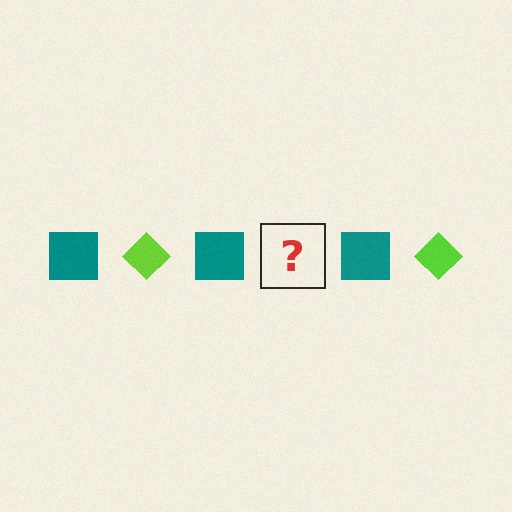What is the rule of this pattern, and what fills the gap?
The rule is that the pattern alternates between teal square and lime diamond. The gap should be filled with a lime diamond.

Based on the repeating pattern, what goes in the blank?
The blank should be a lime diamond.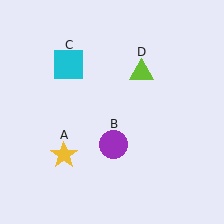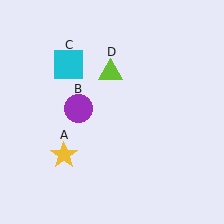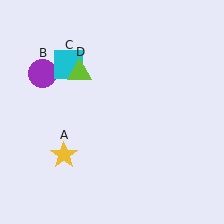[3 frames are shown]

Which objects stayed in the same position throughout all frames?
Yellow star (object A) and cyan square (object C) remained stationary.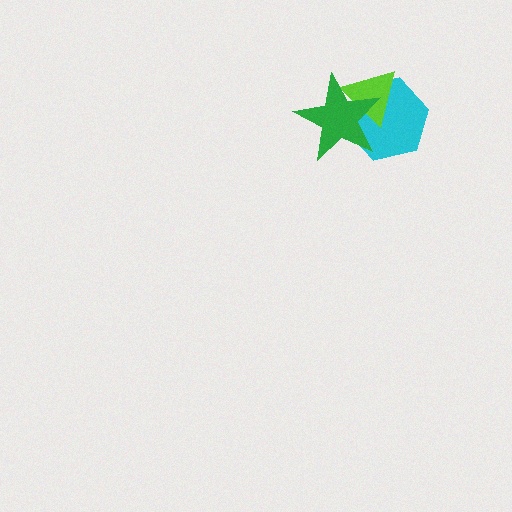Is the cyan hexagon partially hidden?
Yes, it is partially covered by another shape.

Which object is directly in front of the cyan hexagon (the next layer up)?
The lime triangle is directly in front of the cyan hexagon.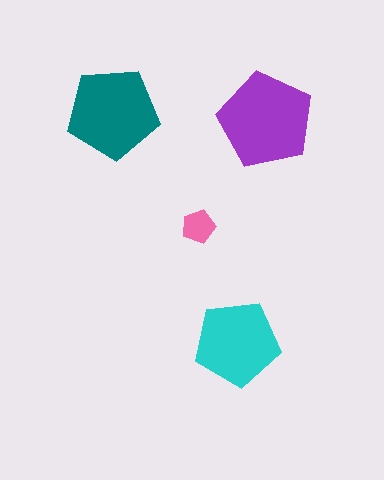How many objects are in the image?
There are 4 objects in the image.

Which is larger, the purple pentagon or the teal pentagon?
The purple one.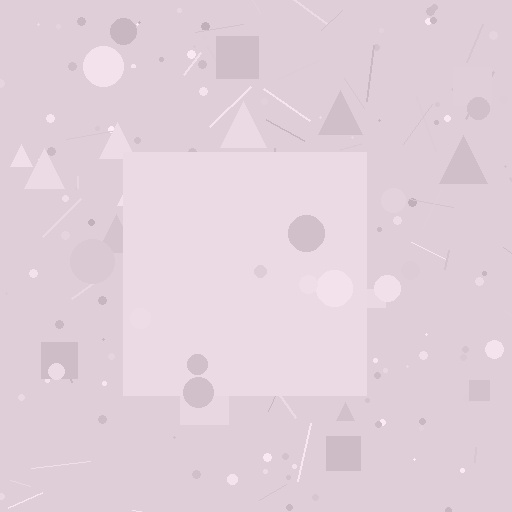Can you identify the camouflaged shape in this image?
The camouflaged shape is a square.